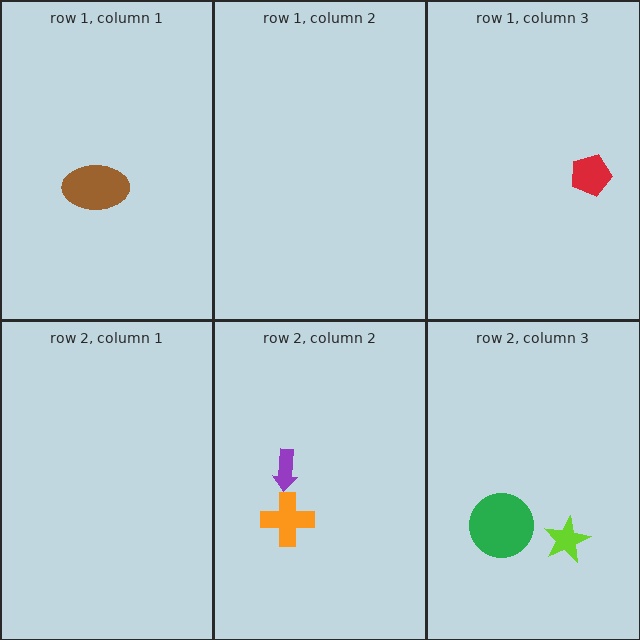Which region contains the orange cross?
The row 2, column 2 region.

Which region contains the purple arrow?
The row 2, column 2 region.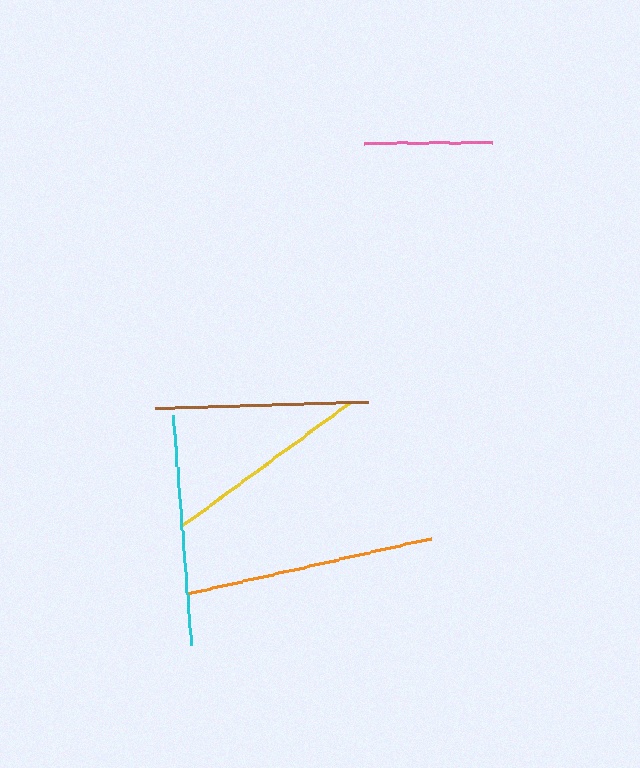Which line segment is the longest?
The orange line is the longest at approximately 250 pixels.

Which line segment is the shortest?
The pink line is the shortest at approximately 128 pixels.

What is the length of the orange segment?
The orange segment is approximately 250 pixels long.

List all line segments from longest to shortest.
From longest to shortest: orange, cyan, brown, yellow, pink.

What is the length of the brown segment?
The brown segment is approximately 213 pixels long.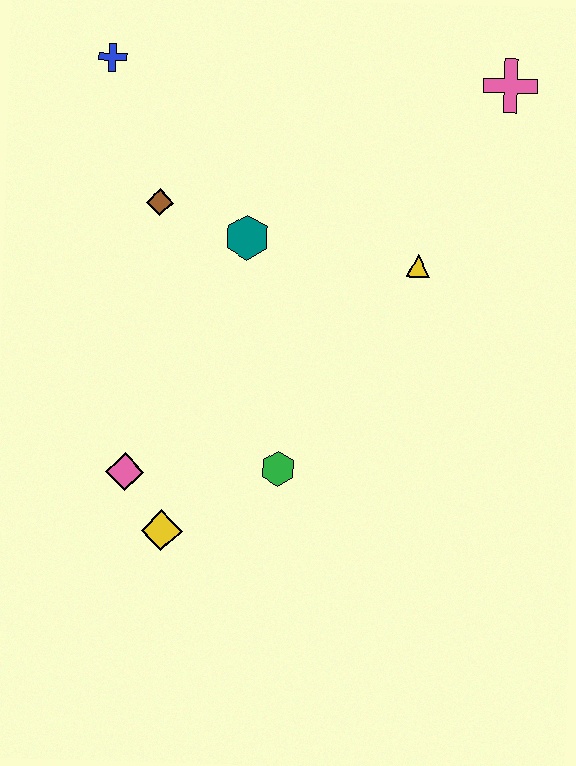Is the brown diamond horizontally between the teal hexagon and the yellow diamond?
No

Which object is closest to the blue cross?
The brown diamond is closest to the blue cross.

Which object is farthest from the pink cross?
The yellow diamond is farthest from the pink cross.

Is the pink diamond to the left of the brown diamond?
Yes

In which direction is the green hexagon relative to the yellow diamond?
The green hexagon is to the right of the yellow diamond.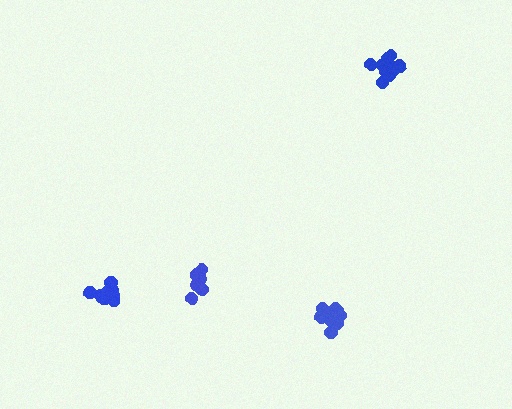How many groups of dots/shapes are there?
There are 4 groups.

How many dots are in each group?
Group 1: 12 dots, Group 2: 8 dots, Group 3: 11 dots, Group 4: 11 dots (42 total).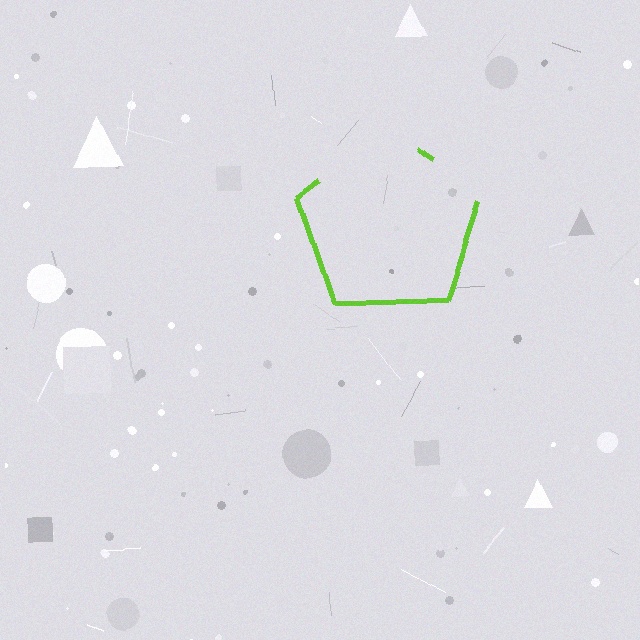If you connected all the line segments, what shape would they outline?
They would outline a pentagon.